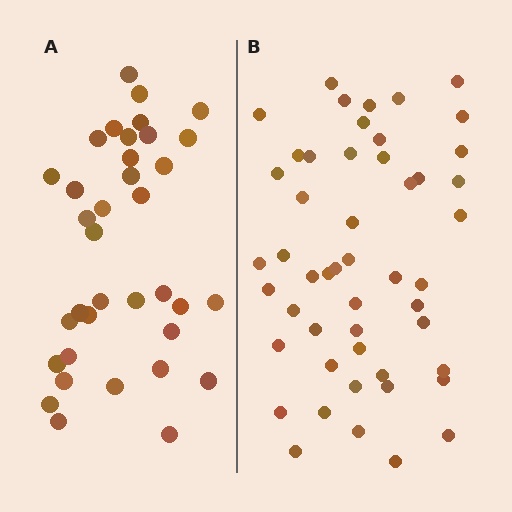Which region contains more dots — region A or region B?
Region B (the right region) has more dots.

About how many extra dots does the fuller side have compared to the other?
Region B has approximately 15 more dots than region A.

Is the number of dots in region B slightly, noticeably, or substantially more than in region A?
Region B has noticeably more, but not dramatically so. The ratio is roughly 1.4 to 1.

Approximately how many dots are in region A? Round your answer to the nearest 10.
About 40 dots. (The exact count is 36, which rounds to 40.)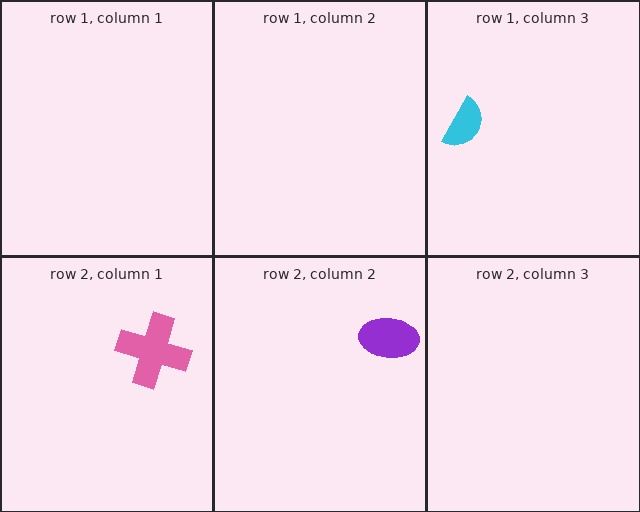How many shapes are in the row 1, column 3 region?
1.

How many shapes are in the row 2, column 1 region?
1.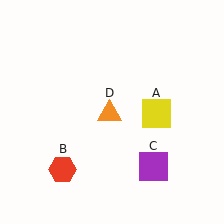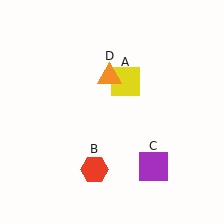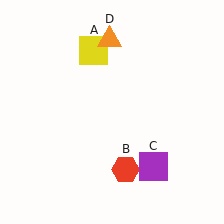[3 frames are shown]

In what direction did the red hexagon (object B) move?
The red hexagon (object B) moved right.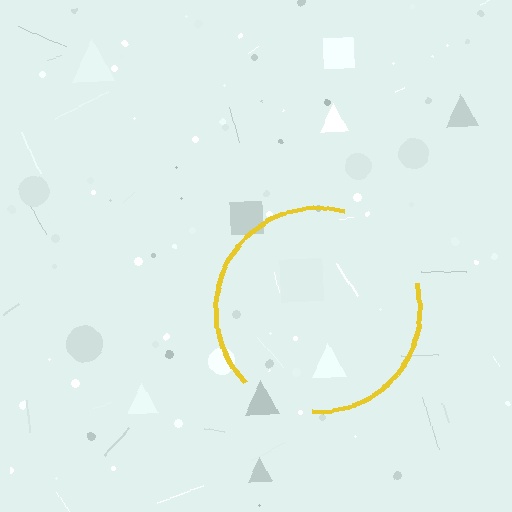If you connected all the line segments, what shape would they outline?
They would outline a circle.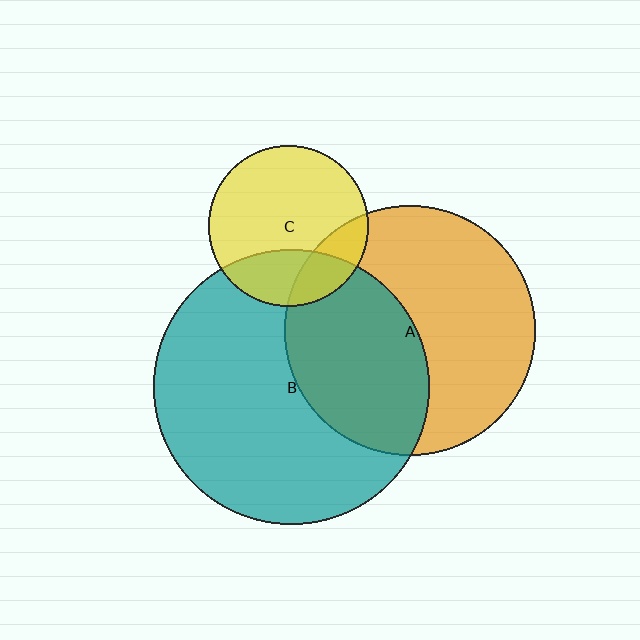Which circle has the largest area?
Circle B (teal).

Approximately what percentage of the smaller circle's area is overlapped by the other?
Approximately 20%.